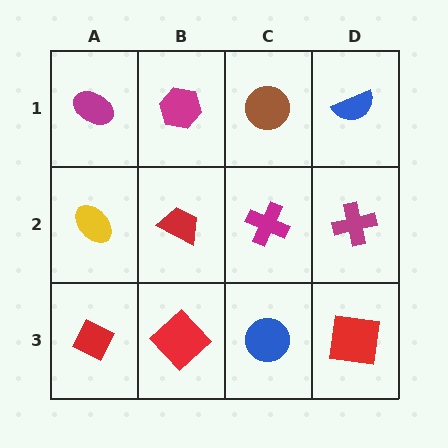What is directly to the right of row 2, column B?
A magenta cross.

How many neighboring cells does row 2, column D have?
3.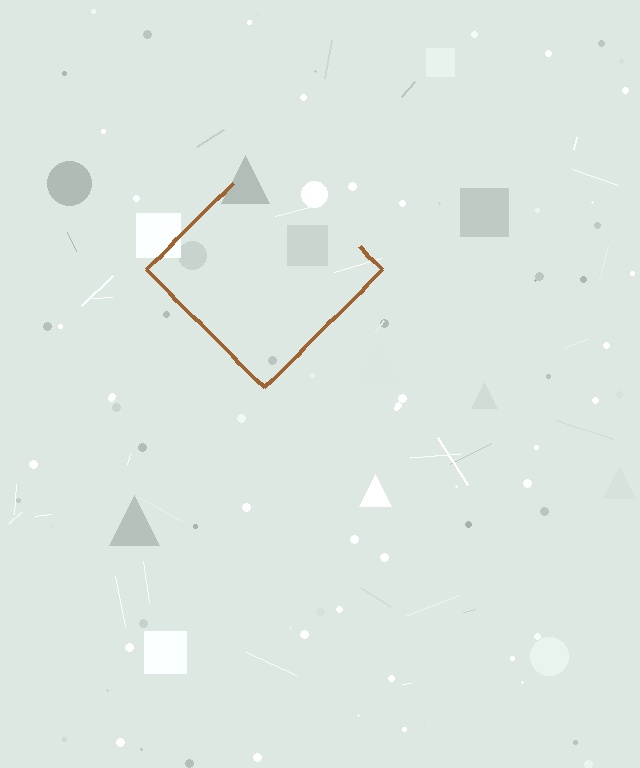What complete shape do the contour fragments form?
The contour fragments form a diamond.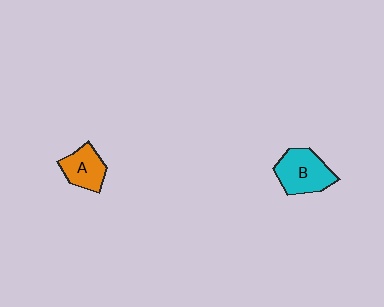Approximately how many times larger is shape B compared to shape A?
Approximately 1.4 times.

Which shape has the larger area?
Shape B (cyan).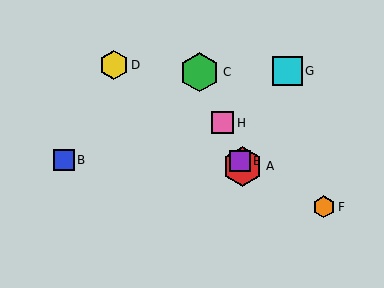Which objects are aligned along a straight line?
Objects A, C, E, H are aligned along a straight line.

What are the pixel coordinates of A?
Object A is at (242, 166).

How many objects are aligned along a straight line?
4 objects (A, C, E, H) are aligned along a straight line.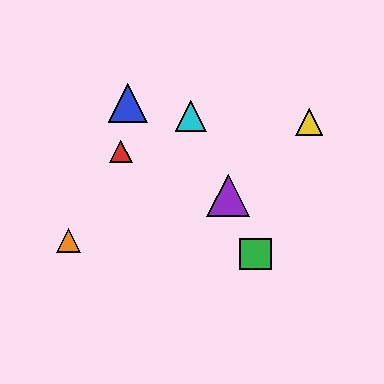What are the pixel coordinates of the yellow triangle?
The yellow triangle is at (309, 122).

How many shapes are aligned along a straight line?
3 shapes (the green square, the purple triangle, the cyan triangle) are aligned along a straight line.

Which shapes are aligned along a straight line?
The green square, the purple triangle, the cyan triangle are aligned along a straight line.